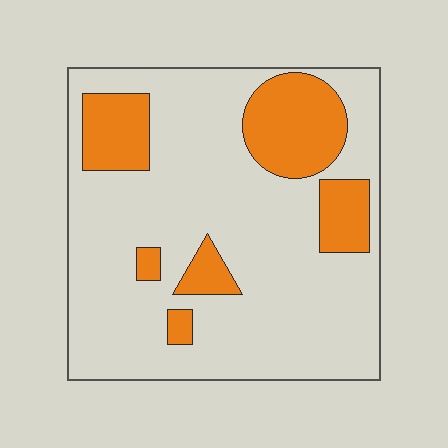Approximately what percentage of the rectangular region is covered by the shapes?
Approximately 20%.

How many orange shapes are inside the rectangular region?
6.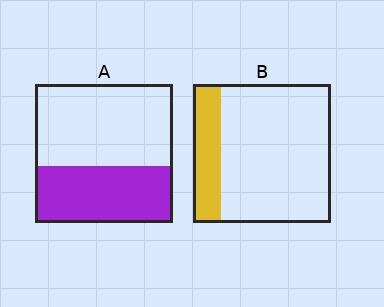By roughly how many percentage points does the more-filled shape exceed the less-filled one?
By roughly 20 percentage points (A over B).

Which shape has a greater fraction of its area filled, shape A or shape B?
Shape A.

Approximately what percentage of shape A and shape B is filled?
A is approximately 40% and B is approximately 20%.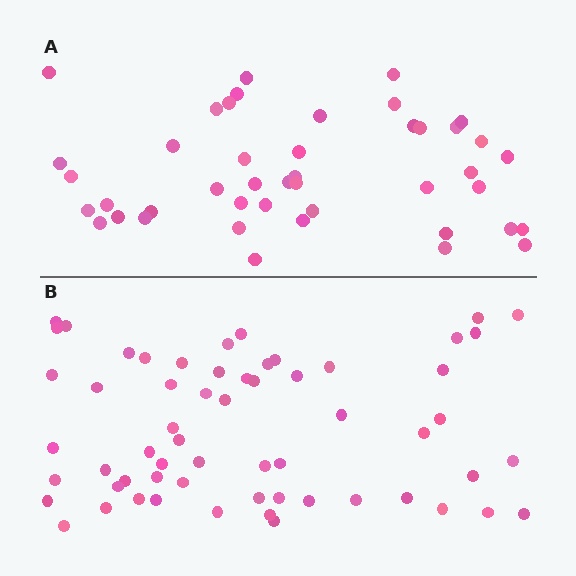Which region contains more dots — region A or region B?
Region B (the bottom region) has more dots.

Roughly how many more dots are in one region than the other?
Region B has approximately 15 more dots than region A.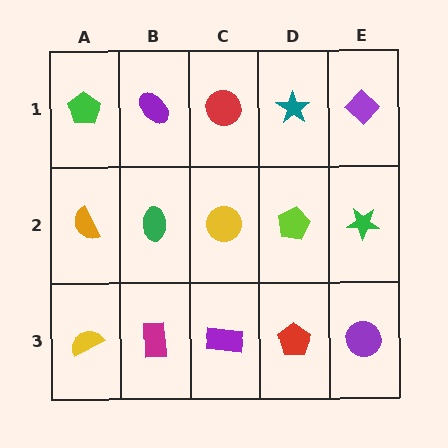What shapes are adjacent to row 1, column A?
An orange semicircle (row 2, column A), a purple ellipse (row 1, column B).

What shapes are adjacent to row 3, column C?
A yellow circle (row 2, column C), a magenta rectangle (row 3, column B), a red pentagon (row 3, column D).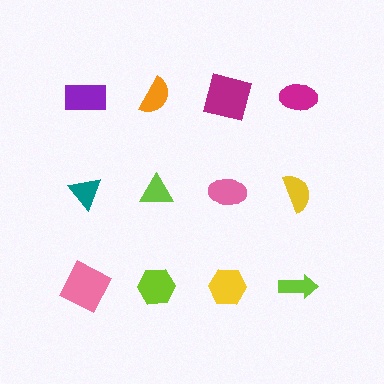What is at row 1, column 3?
A magenta square.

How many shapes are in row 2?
4 shapes.